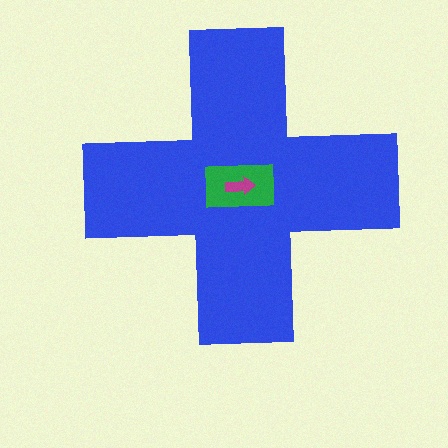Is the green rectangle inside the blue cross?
Yes.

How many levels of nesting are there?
3.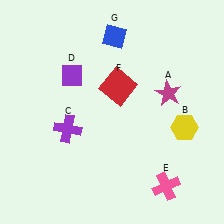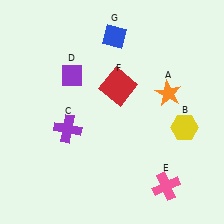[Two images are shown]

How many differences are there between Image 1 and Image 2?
There is 1 difference between the two images.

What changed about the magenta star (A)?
In Image 1, A is magenta. In Image 2, it changed to orange.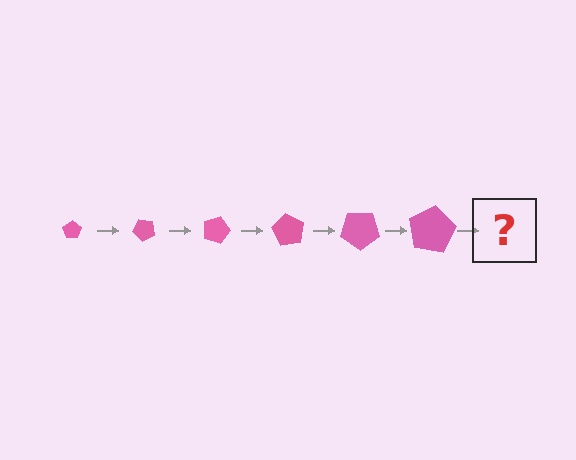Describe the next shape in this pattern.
It should be a pentagon, larger than the previous one and rotated 270 degrees from the start.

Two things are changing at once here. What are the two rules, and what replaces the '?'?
The two rules are that the pentagon grows larger each step and it rotates 45 degrees each step. The '?' should be a pentagon, larger than the previous one and rotated 270 degrees from the start.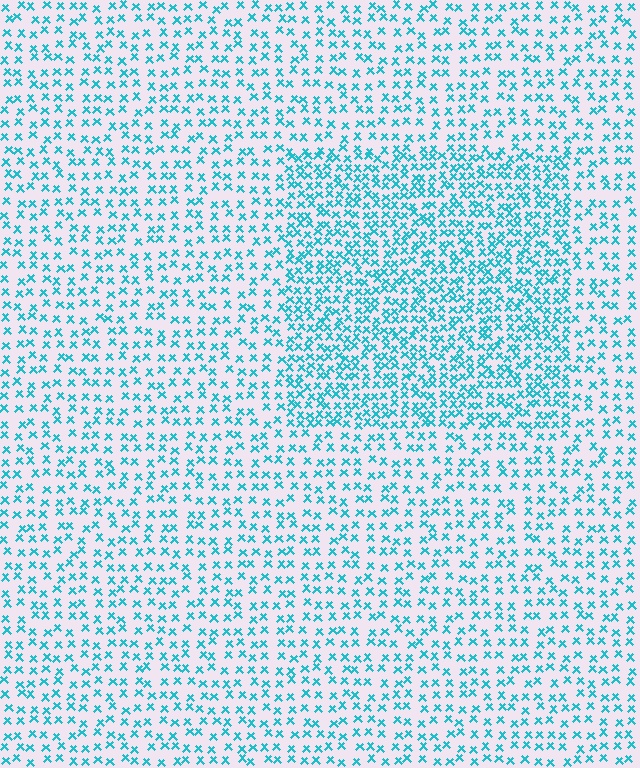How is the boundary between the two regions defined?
The boundary is defined by a change in element density (approximately 1.9x ratio). All elements are the same color, size, and shape.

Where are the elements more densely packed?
The elements are more densely packed inside the rectangle boundary.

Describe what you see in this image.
The image contains small cyan elements arranged at two different densities. A rectangle-shaped region is visible where the elements are more densely packed than the surrounding area.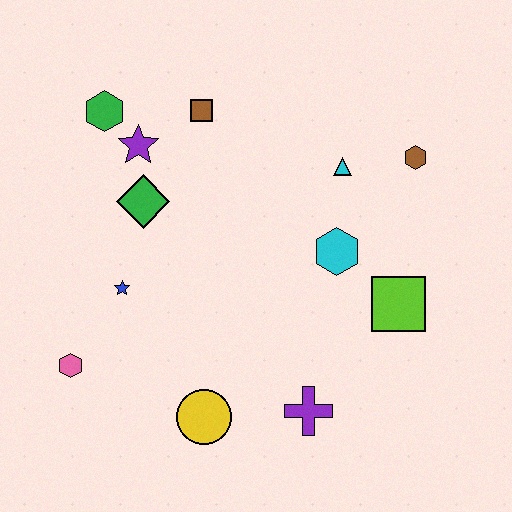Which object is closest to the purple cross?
The yellow circle is closest to the purple cross.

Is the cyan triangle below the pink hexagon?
No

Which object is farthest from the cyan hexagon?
The pink hexagon is farthest from the cyan hexagon.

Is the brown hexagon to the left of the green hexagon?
No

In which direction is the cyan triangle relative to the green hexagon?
The cyan triangle is to the right of the green hexagon.